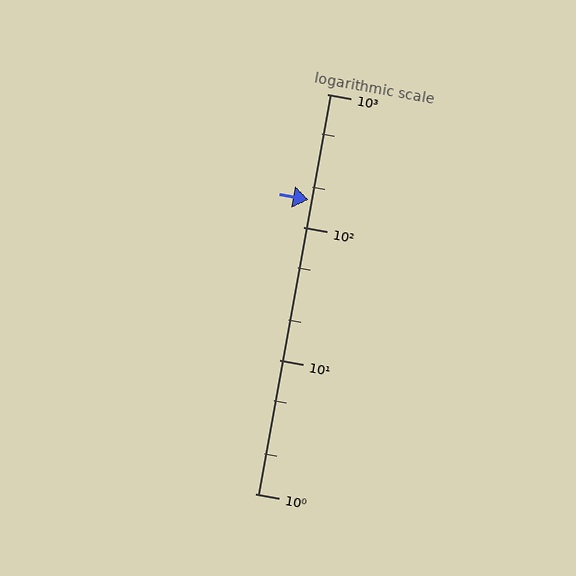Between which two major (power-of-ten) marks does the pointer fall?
The pointer is between 100 and 1000.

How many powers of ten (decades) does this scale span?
The scale spans 3 decades, from 1 to 1000.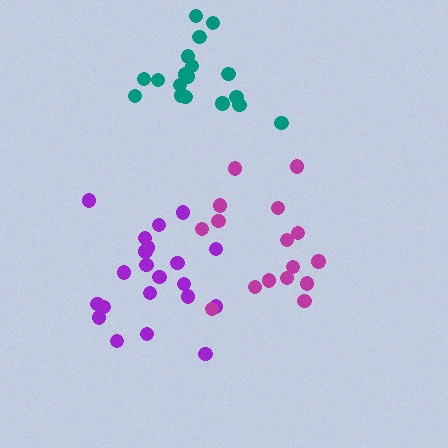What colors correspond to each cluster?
The clusters are colored: purple, teal, magenta.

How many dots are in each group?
Group 1: 21 dots, Group 2: 18 dots, Group 3: 16 dots (55 total).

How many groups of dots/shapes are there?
There are 3 groups.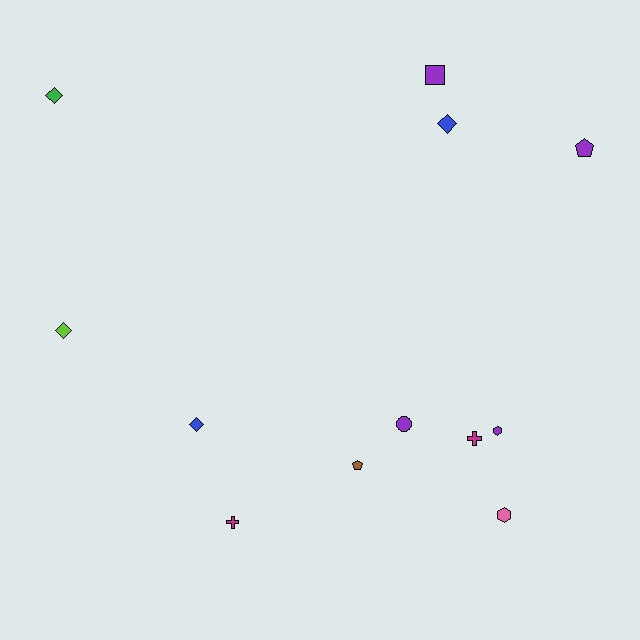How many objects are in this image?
There are 12 objects.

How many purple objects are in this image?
There are 4 purple objects.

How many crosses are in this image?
There are 2 crosses.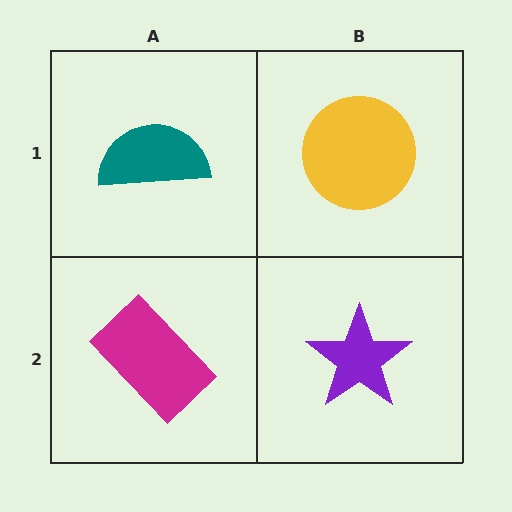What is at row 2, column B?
A purple star.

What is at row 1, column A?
A teal semicircle.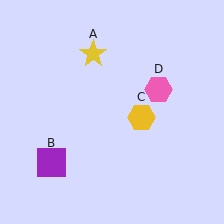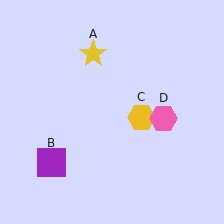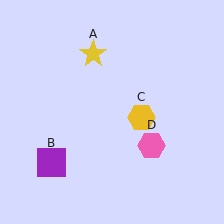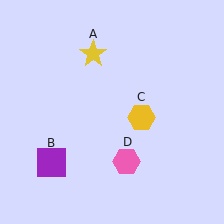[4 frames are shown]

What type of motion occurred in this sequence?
The pink hexagon (object D) rotated clockwise around the center of the scene.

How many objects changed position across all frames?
1 object changed position: pink hexagon (object D).